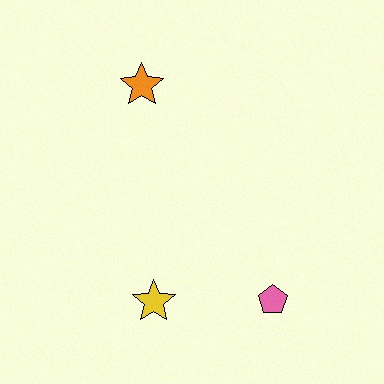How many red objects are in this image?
There are no red objects.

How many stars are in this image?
There are 2 stars.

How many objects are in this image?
There are 3 objects.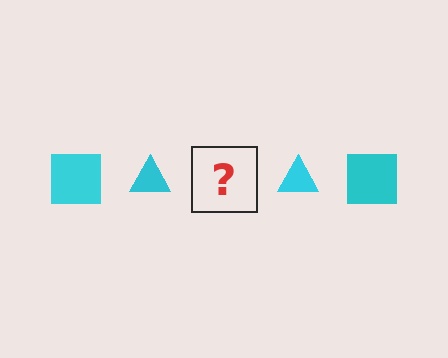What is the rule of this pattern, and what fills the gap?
The rule is that the pattern cycles through square, triangle shapes in cyan. The gap should be filled with a cyan square.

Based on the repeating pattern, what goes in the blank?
The blank should be a cyan square.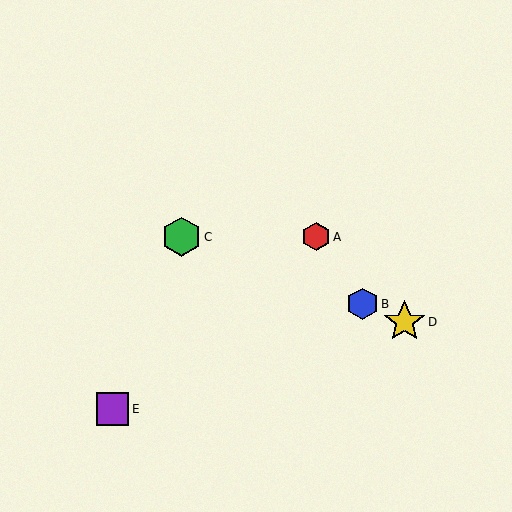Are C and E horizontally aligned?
No, C is at y≈237 and E is at y≈409.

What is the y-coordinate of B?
Object B is at y≈304.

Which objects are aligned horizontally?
Objects A, C are aligned horizontally.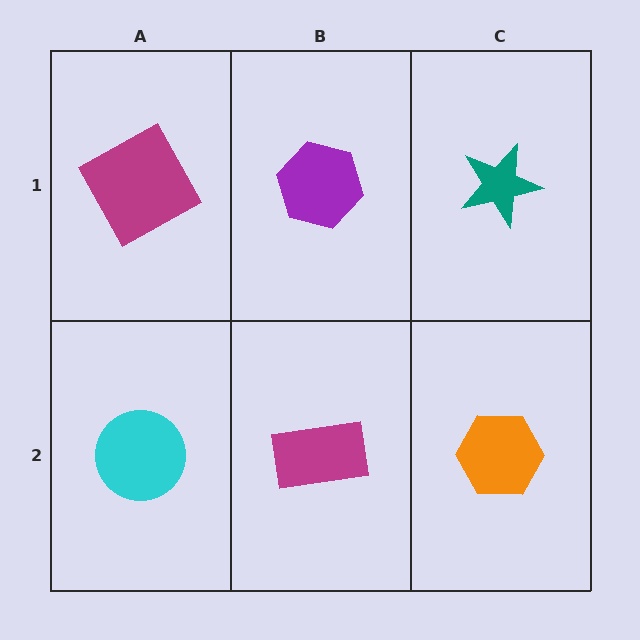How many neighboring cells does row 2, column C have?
2.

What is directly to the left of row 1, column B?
A magenta square.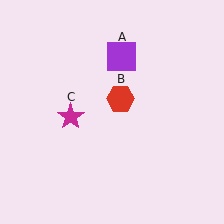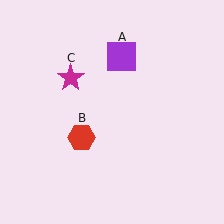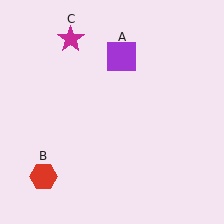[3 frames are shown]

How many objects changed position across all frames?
2 objects changed position: red hexagon (object B), magenta star (object C).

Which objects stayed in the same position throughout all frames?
Purple square (object A) remained stationary.